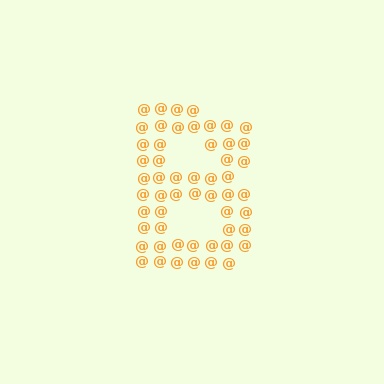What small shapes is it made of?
It is made of small at signs.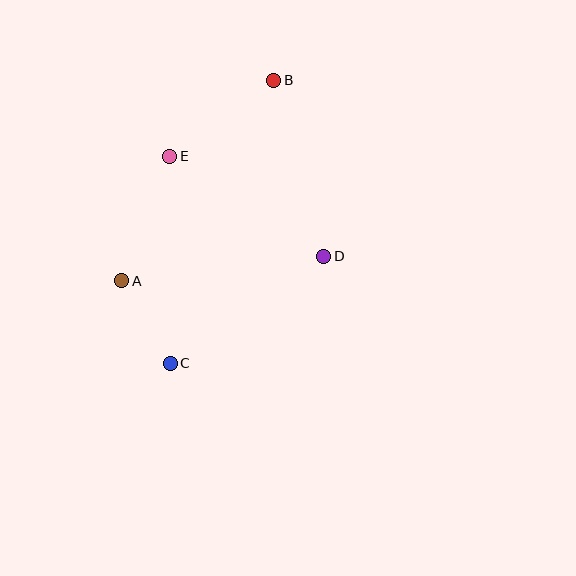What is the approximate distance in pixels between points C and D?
The distance between C and D is approximately 187 pixels.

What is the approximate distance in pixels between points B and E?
The distance between B and E is approximately 129 pixels.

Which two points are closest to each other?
Points A and C are closest to each other.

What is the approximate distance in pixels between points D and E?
The distance between D and E is approximately 184 pixels.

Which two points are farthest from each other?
Points B and C are farthest from each other.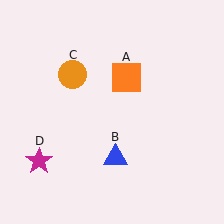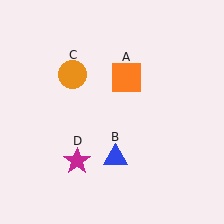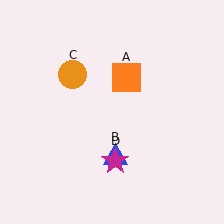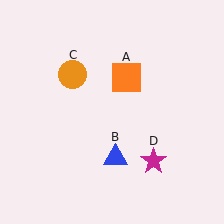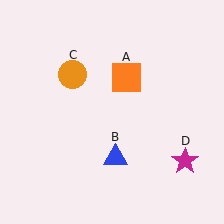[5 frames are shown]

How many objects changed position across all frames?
1 object changed position: magenta star (object D).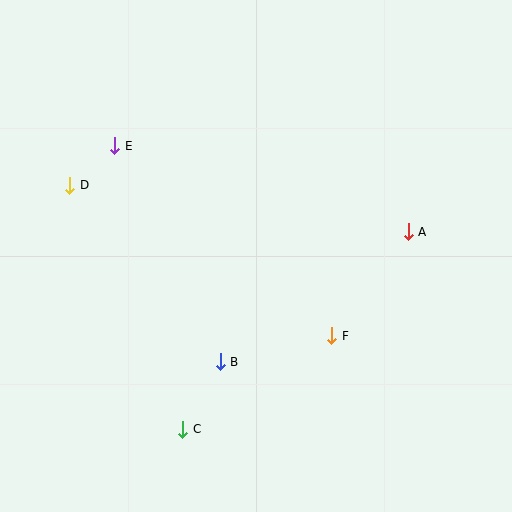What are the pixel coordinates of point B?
Point B is at (220, 362).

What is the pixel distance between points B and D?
The distance between B and D is 232 pixels.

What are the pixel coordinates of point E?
Point E is at (115, 146).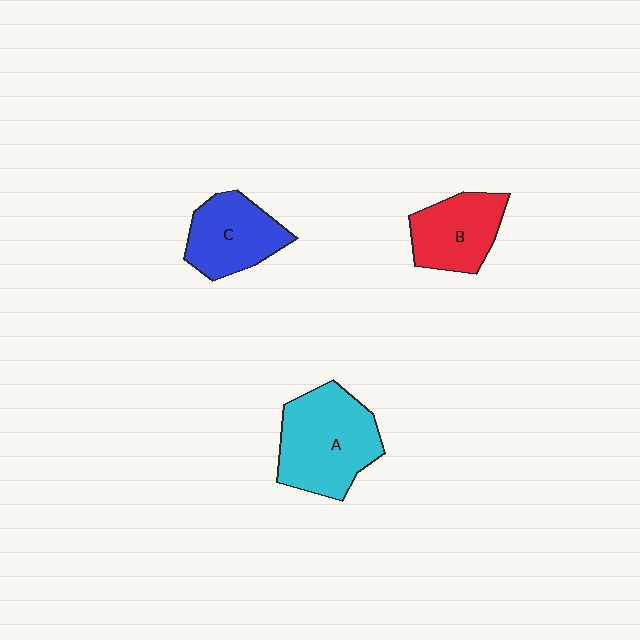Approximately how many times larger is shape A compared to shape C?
Approximately 1.4 times.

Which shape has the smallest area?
Shape B (red).